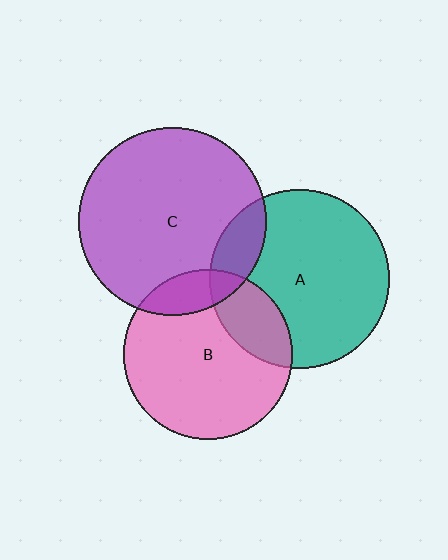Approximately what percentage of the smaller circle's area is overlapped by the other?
Approximately 20%.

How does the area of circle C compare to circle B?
Approximately 1.2 times.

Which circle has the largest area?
Circle C (purple).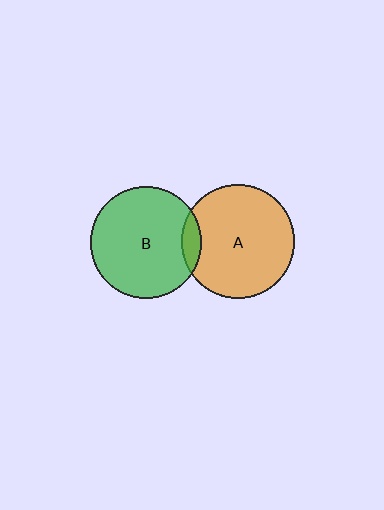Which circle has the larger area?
Circle A (orange).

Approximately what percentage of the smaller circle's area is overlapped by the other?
Approximately 10%.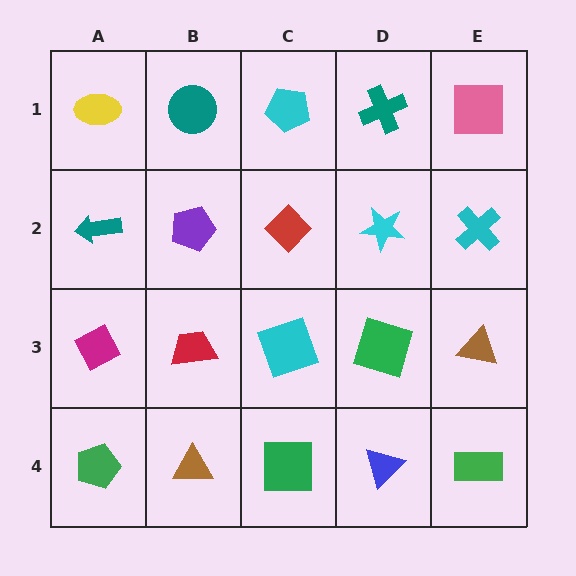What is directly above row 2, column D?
A teal cross.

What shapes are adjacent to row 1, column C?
A red diamond (row 2, column C), a teal circle (row 1, column B), a teal cross (row 1, column D).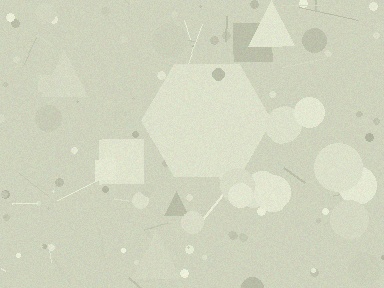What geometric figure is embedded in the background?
A hexagon is embedded in the background.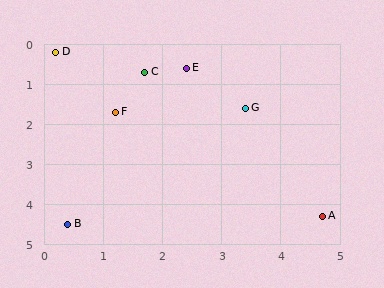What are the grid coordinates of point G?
Point G is at approximately (3.4, 1.6).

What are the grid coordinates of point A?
Point A is at approximately (4.7, 4.3).